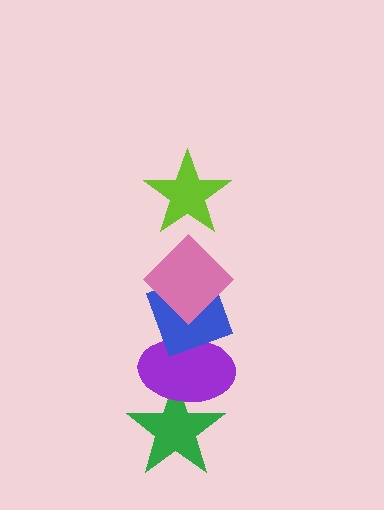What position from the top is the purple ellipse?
The purple ellipse is 4th from the top.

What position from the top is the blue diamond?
The blue diamond is 3rd from the top.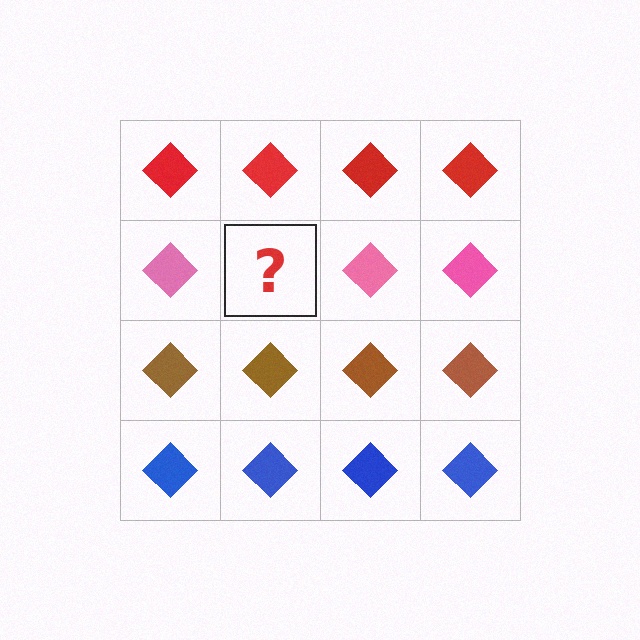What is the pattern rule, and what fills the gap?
The rule is that each row has a consistent color. The gap should be filled with a pink diamond.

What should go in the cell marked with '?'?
The missing cell should contain a pink diamond.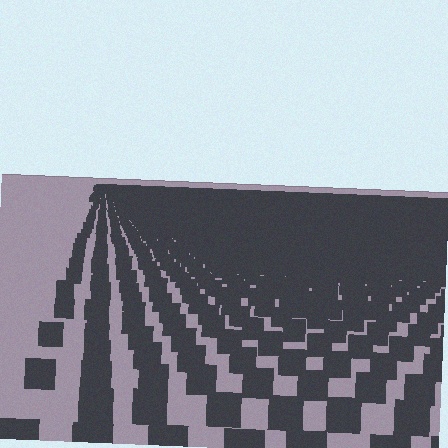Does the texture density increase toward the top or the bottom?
Density increases toward the top.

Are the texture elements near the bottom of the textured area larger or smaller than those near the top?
Larger. Near the bottom, elements are closer to the viewer and appear at a bigger on-screen size.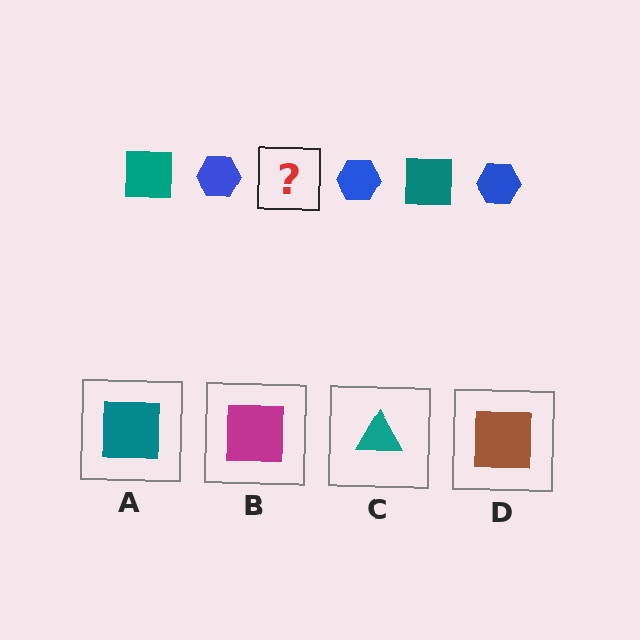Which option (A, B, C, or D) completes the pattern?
A.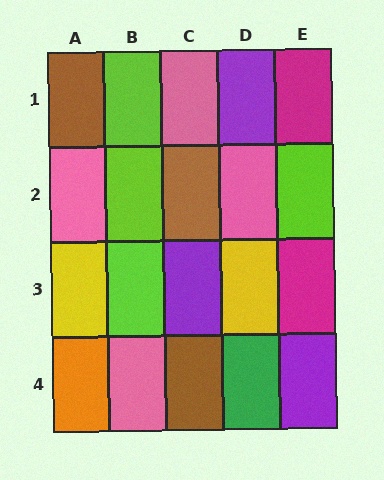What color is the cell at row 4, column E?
Purple.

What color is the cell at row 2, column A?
Pink.